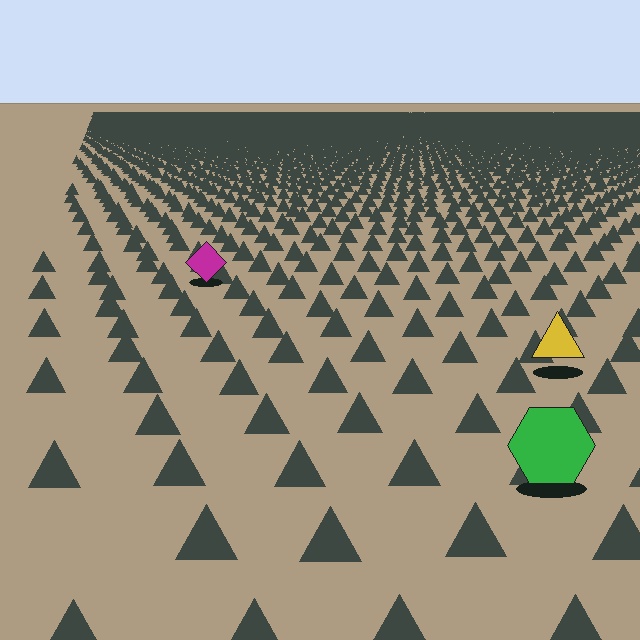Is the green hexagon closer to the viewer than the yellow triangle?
Yes. The green hexagon is closer — you can tell from the texture gradient: the ground texture is coarser near it.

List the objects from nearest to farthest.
From nearest to farthest: the green hexagon, the yellow triangle, the magenta diamond.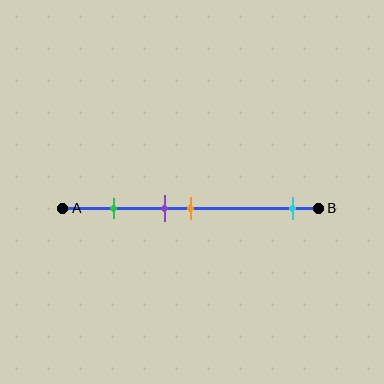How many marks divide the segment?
There are 4 marks dividing the segment.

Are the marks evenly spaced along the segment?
No, the marks are not evenly spaced.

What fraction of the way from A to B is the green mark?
The green mark is approximately 20% (0.2) of the way from A to B.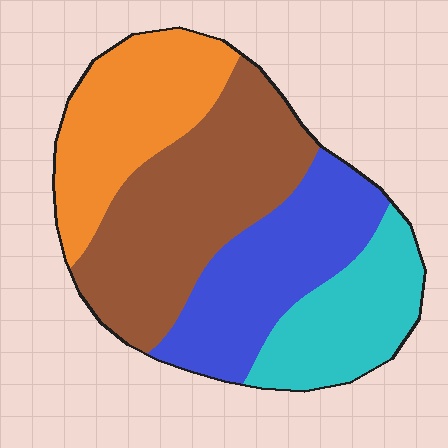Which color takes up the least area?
Cyan, at roughly 20%.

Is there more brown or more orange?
Brown.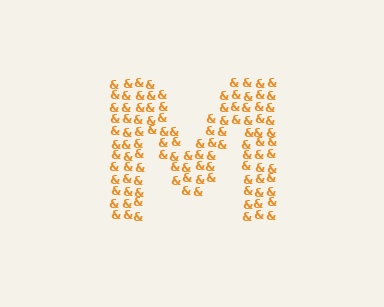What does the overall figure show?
The overall figure shows the letter M.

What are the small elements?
The small elements are ampersands.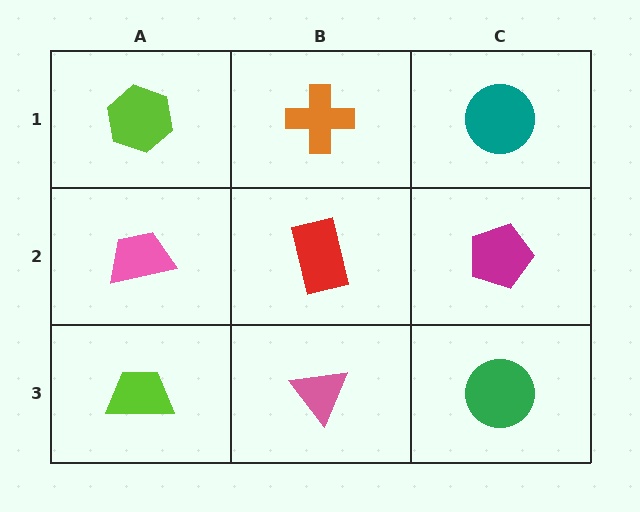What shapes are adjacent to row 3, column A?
A pink trapezoid (row 2, column A), a pink triangle (row 3, column B).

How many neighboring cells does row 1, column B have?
3.